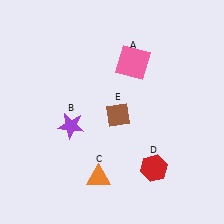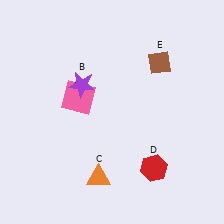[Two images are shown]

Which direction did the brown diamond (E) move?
The brown diamond (E) moved up.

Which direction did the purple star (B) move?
The purple star (B) moved up.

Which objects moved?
The objects that moved are: the pink square (A), the purple star (B), the brown diamond (E).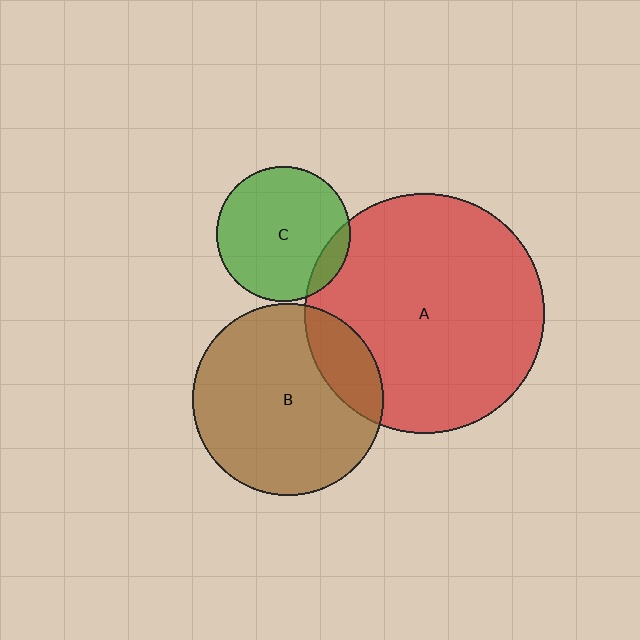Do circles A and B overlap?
Yes.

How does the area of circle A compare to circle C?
Approximately 3.2 times.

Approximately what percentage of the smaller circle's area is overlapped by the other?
Approximately 20%.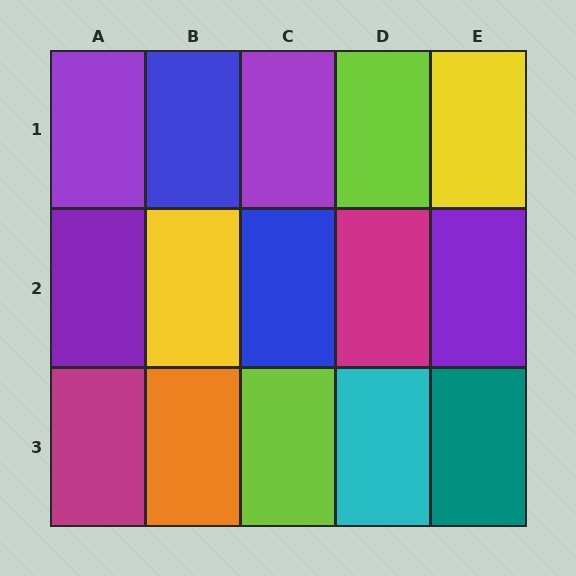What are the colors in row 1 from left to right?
Purple, blue, purple, lime, yellow.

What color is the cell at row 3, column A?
Magenta.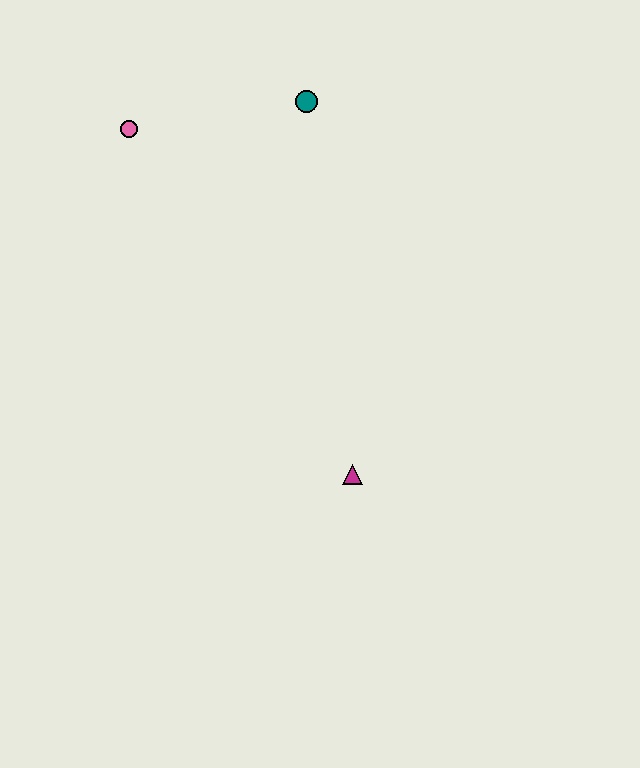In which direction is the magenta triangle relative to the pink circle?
The magenta triangle is below the pink circle.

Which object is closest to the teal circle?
The pink circle is closest to the teal circle.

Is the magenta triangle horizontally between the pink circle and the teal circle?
No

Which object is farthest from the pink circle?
The magenta triangle is farthest from the pink circle.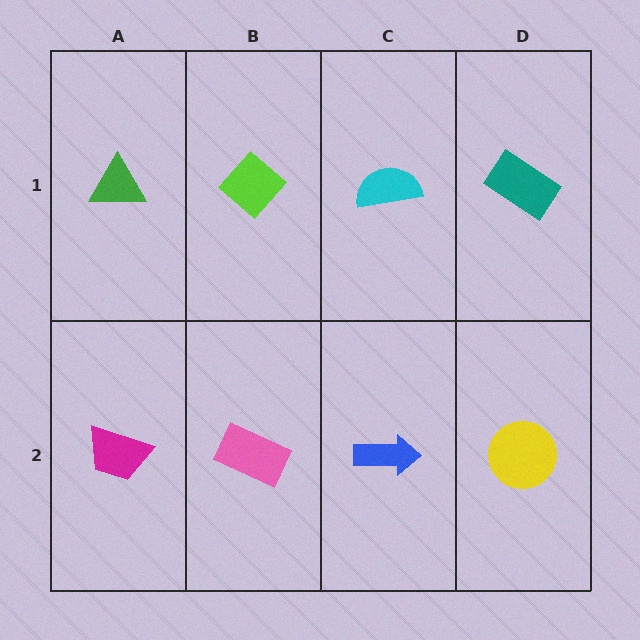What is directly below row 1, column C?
A blue arrow.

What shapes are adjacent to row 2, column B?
A lime diamond (row 1, column B), a magenta trapezoid (row 2, column A), a blue arrow (row 2, column C).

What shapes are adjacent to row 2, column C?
A cyan semicircle (row 1, column C), a pink rectangle (row 2, column B), a yellow circle (row 2, column D).